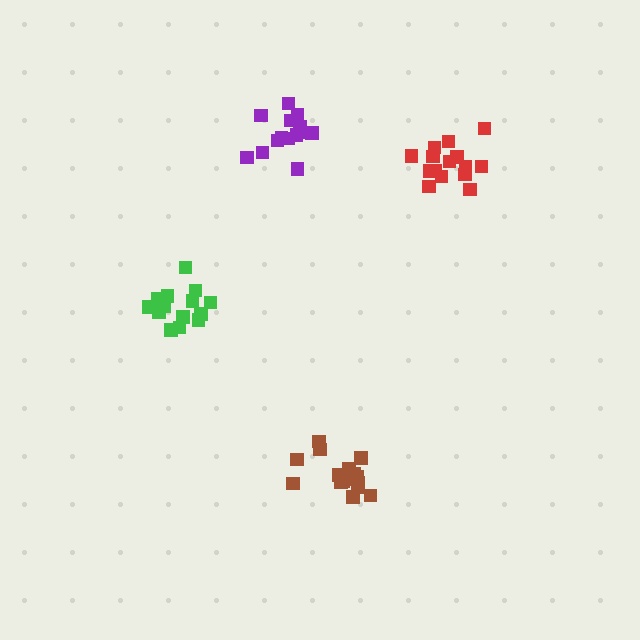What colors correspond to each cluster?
The clusters are colored: red, green, brown, purple.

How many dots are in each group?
Group 1: 16 dots, Group 2: 14 dots, Group 3: 17 dots, Group 4: 14 dots (61 total).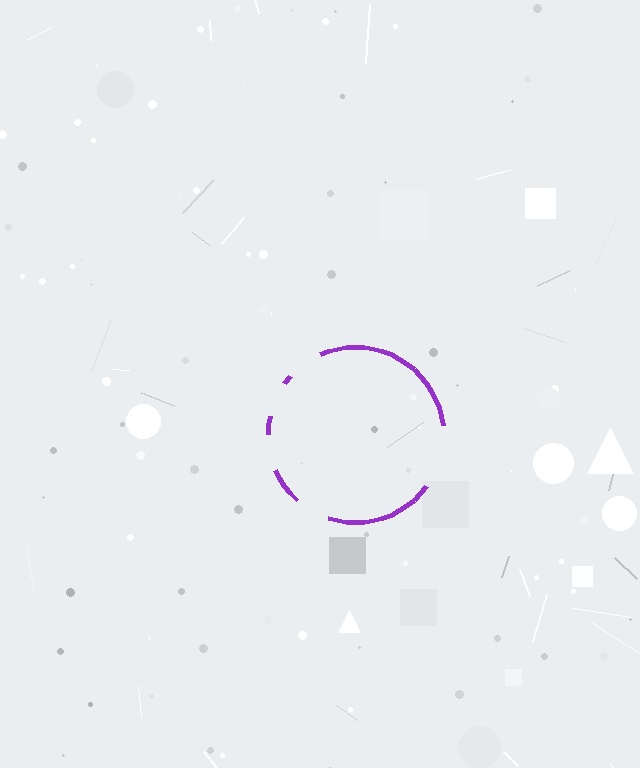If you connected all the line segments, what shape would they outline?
They would outline a circle.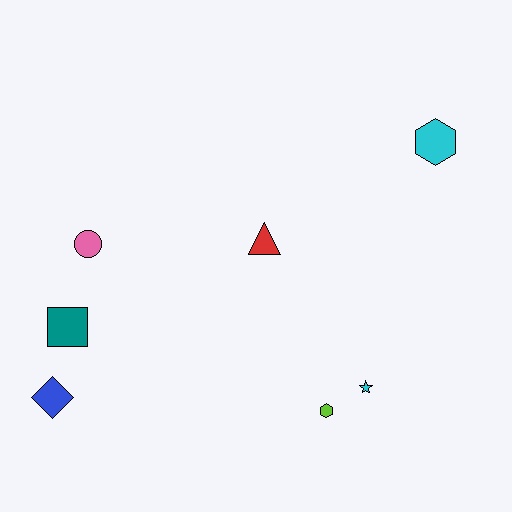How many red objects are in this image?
There is 1 red object.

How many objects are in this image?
There are 7 objects.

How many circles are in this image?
There is 1 circle.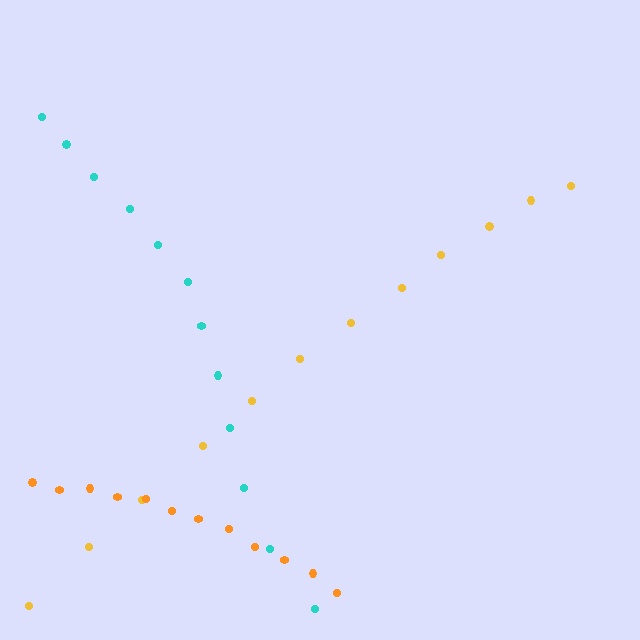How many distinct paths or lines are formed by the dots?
There are 3 distinct paths.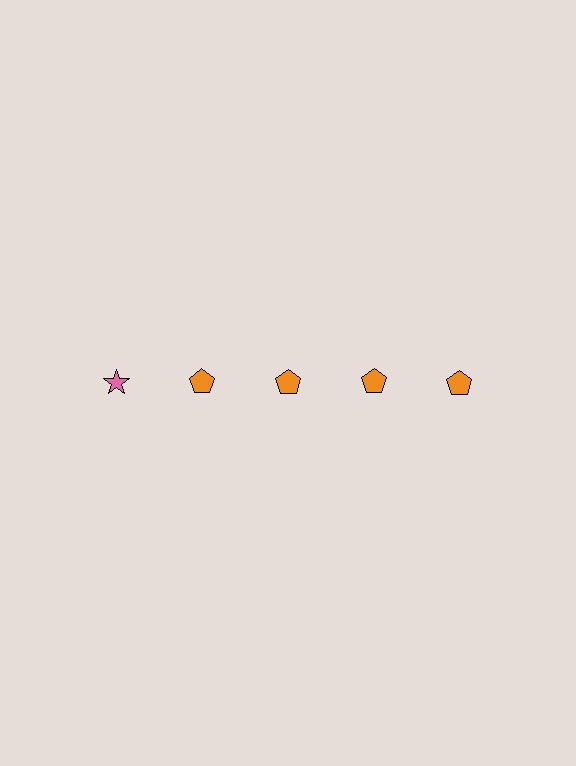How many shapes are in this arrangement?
There are 5 shapes arranged in a grid pattern.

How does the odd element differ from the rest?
It differs in both color (pink instead of orange) and shape (star instead of pentagon).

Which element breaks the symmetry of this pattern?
The pink star in the top row, leftmost column breaks the symmetry. All other shapes are orange pentagons.